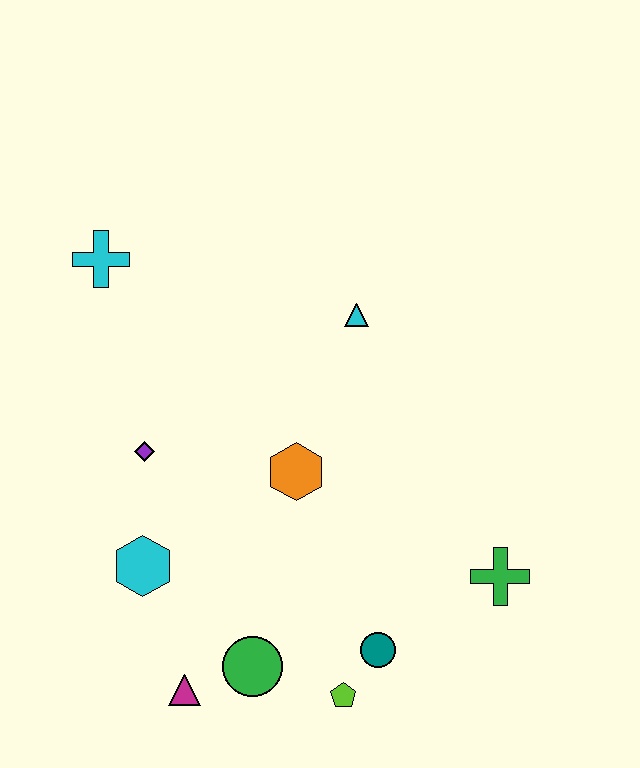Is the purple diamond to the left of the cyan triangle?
Yes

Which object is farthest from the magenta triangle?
The cyan cross is farthest from the magenta triangle.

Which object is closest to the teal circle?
The lime pentagon is closest to the teal circle.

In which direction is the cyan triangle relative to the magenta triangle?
The cyan triangle is above the magenta triangle.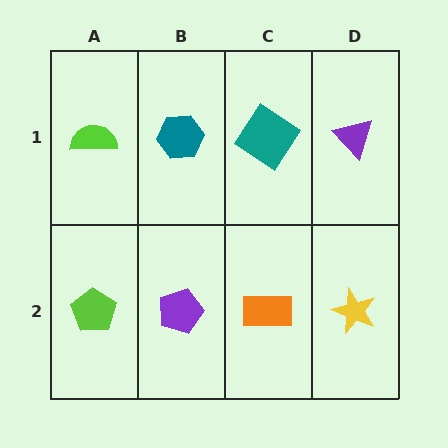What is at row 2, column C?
An orange rectangle.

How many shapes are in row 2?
4 shapes.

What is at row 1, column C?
A teal diamond.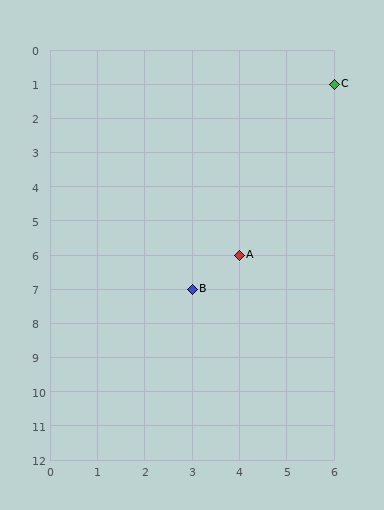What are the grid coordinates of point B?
Point B is at grid coordinates (3, 7).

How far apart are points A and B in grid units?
Points A and B are 1 column and 1 row apart (about 1.4 grid units diagonally).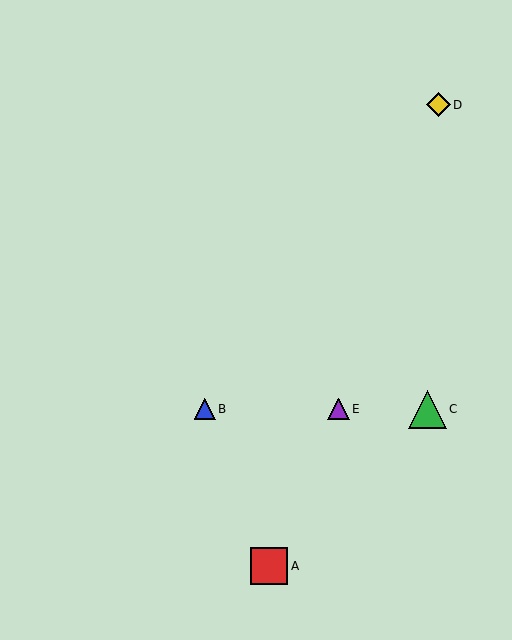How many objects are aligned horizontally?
3 objects (B, C, E) are aligned horizontally.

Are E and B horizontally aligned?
Yes, both are at y≈409.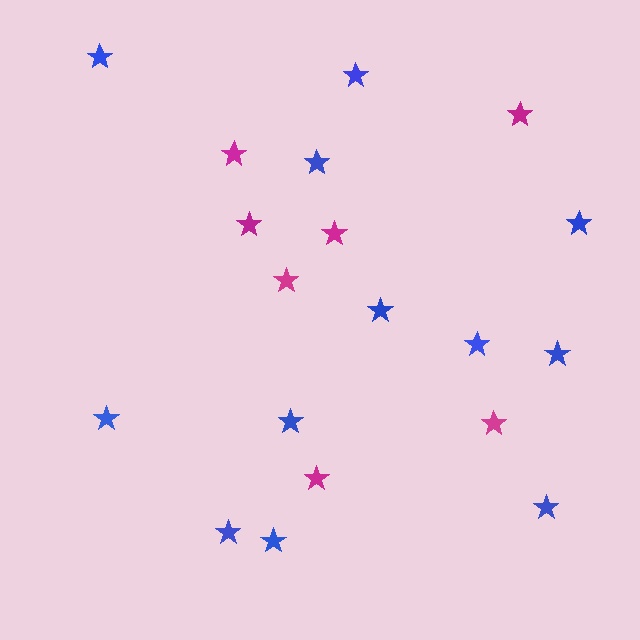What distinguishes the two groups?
There are 2 groups: one group of magenta stars (7) and one group of blue stars (12).